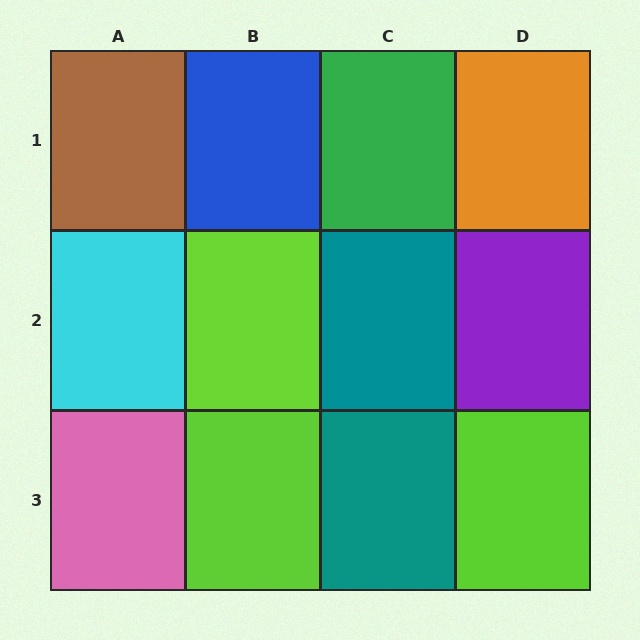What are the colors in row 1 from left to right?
Brown, blue, green, orange.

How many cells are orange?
1 cell is orange.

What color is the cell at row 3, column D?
Lime.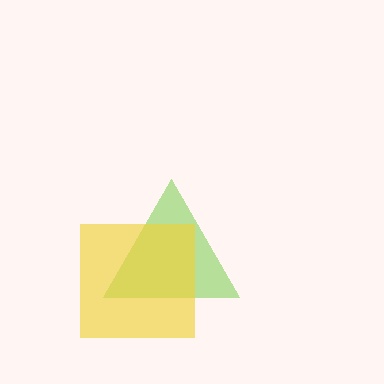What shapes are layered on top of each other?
The layered shapes are: a lime triangle, a yellow square.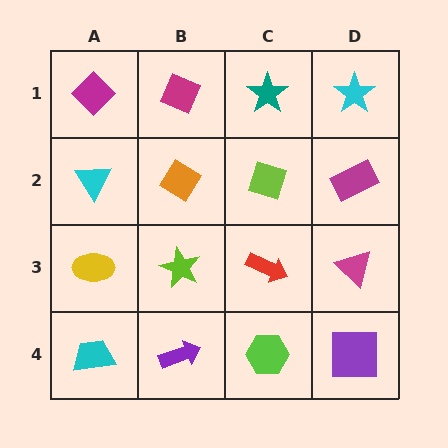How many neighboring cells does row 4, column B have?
3.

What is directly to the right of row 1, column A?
A magenta diamond.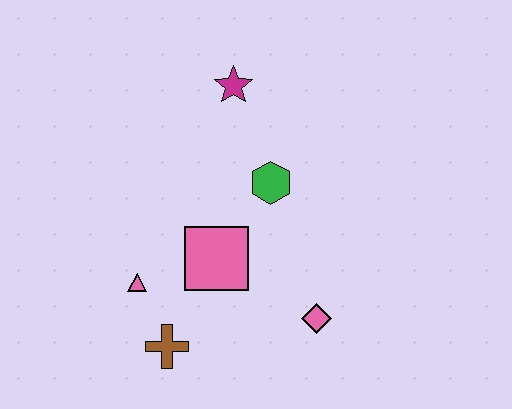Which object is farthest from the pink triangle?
The magenta star is farthest from the pink triangle.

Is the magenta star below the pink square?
No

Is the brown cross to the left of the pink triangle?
No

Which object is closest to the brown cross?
The pink triangle is closest to the brown cross.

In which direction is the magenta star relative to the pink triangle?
The magenta star is above the pink triangle.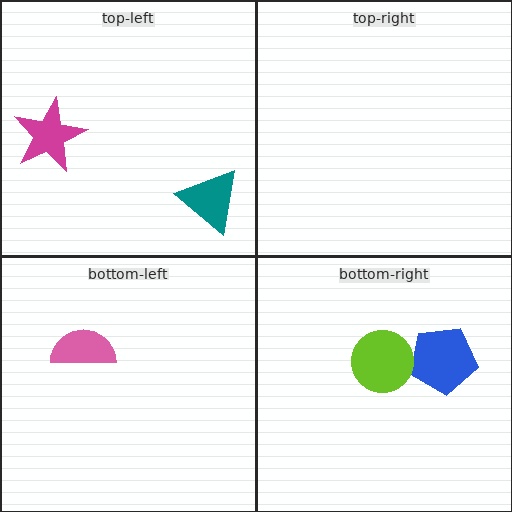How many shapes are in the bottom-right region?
2.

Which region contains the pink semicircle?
The bottom-left region.